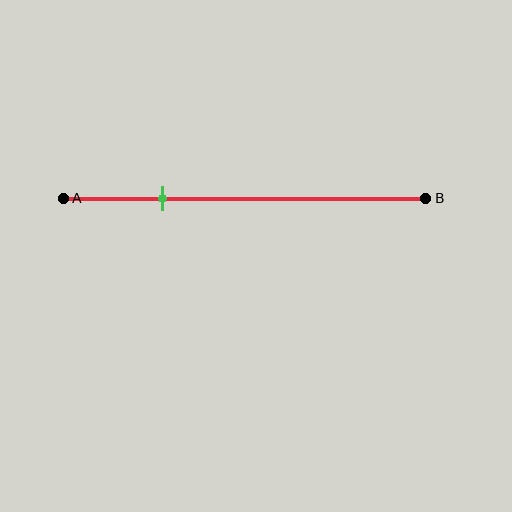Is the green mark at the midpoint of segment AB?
No, the mark is at about 25% from A, not at the 50% midpoint.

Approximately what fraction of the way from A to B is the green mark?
The green mark is approximately 25% of the way from A to B.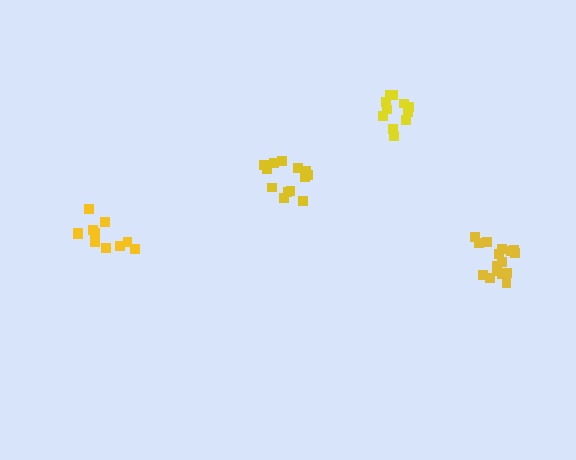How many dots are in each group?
Group 1: 16 dots, Group 2: 11 dots, Group 3: 11 dots, Group 4: 13 dots (51 total).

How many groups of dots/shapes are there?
There are 4 groups.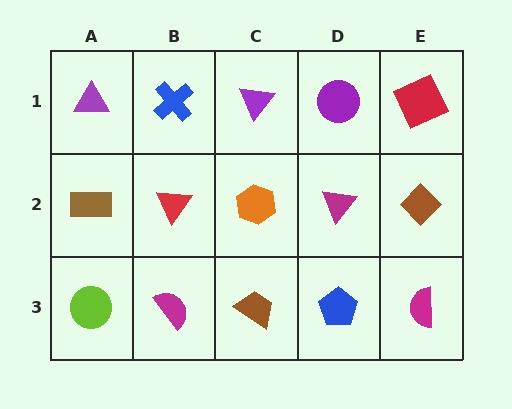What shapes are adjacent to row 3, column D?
A magenta triangle (row 2, column D), a brown trapezoid (row 3, column C), a magenta semicircle (row 3, column E).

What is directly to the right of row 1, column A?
A blue cross.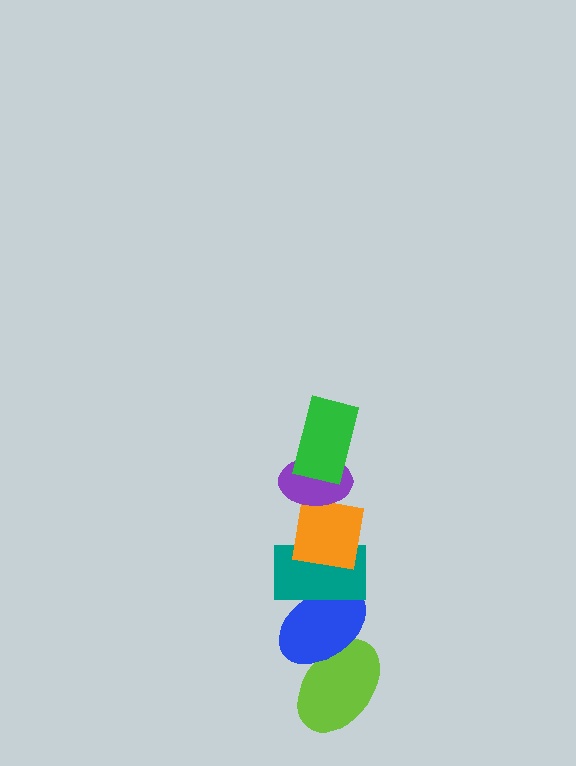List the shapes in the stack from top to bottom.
From top to bottom: the green rectangle, the purple ellipse, the orange square, the teal rectangle, the blue ellipse, the lime ellipse.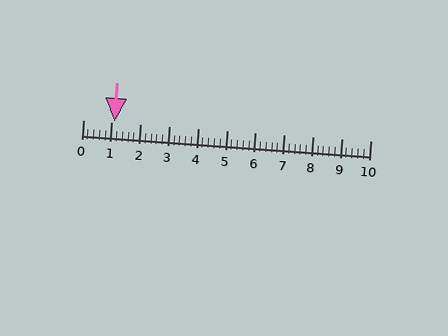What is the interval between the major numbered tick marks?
The major tick marks are spaced 1 units apart.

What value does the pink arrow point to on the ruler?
The pink arrow points to approximately 1.1.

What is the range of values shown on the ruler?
The ruler shows values from 0 to 10.